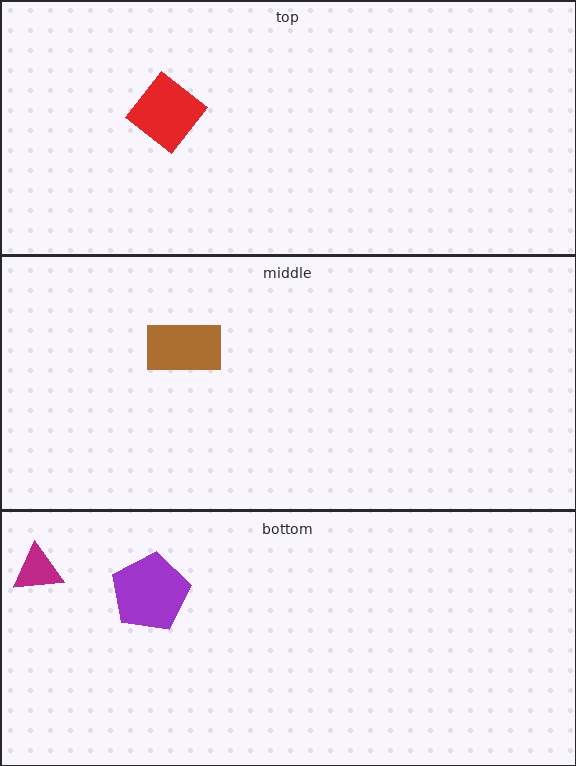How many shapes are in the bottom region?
2.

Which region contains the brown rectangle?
The middle region.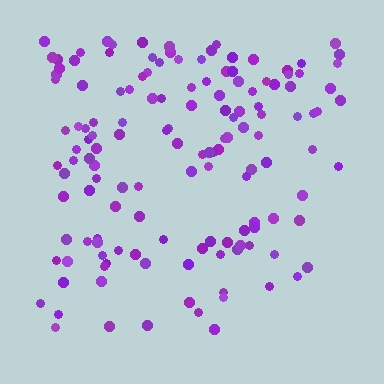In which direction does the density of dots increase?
From bottom to top, with the top side densest.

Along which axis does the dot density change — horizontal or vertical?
Vertical.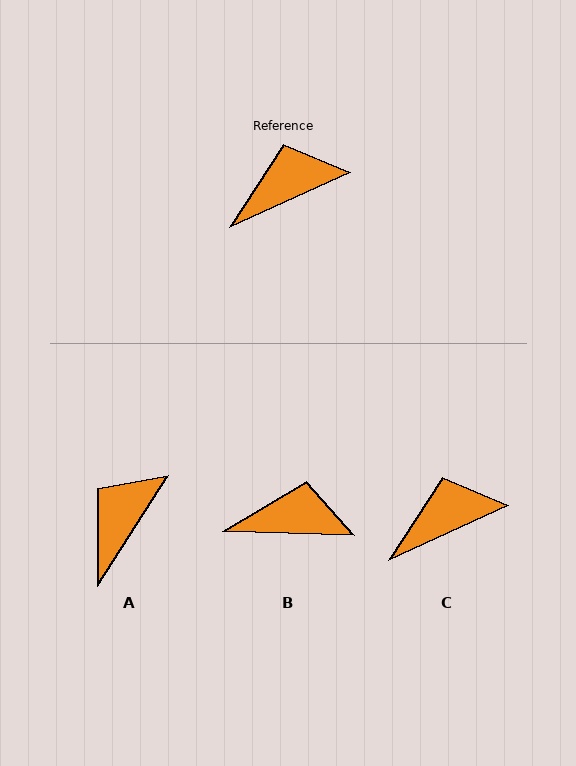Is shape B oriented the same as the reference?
No, it is off by about 26 degrees.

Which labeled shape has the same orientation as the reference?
C.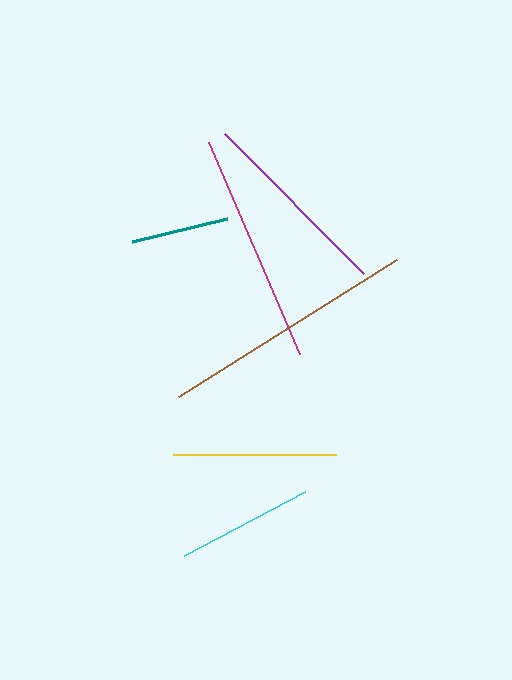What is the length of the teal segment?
The teal segment is approximately 97 pixels long.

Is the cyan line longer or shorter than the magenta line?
The magenta line is longer than the cyan line.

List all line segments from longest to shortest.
From longest to shortest: brown, magenta, purple, yellow, cyan, teal.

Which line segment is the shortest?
The teal line is the shortest at approximately 97 pixels.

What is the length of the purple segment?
The purple segment is approximately 197 pixels long.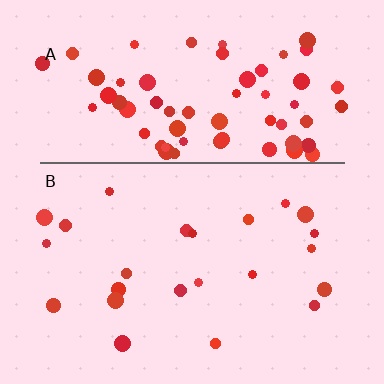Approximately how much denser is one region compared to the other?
Approximately 3.2× — region A over region B.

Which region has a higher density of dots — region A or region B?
A (the top).